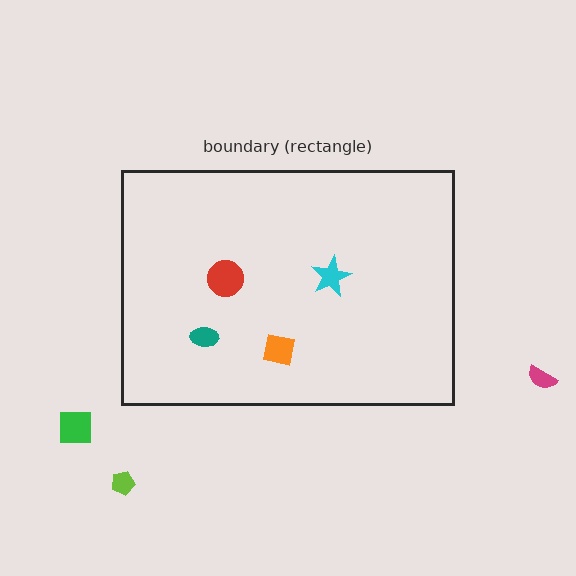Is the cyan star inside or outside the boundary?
Inside.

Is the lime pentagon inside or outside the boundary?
Outside.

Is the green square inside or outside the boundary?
Outside.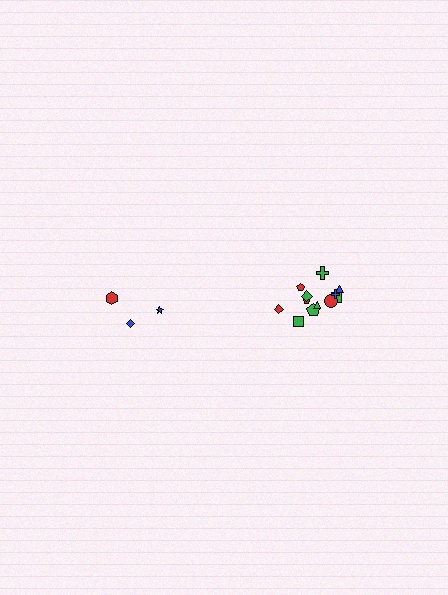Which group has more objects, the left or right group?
The right group.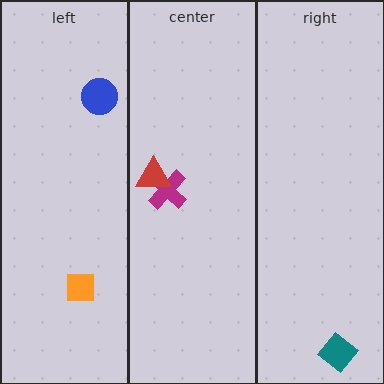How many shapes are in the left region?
2.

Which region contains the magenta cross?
The center region.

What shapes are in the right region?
The teal diamond.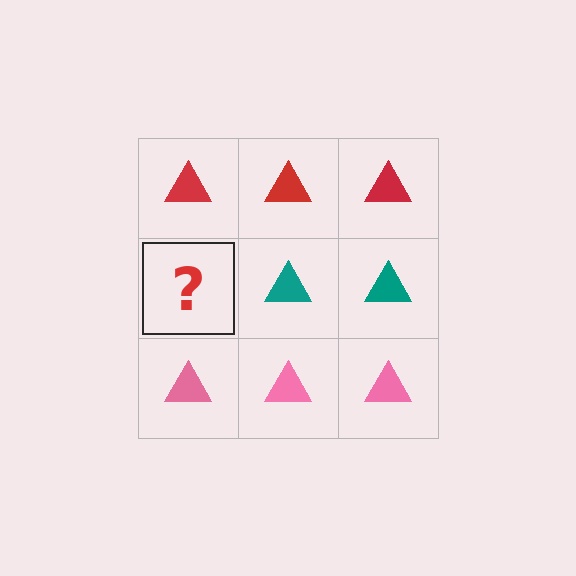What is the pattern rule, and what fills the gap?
The rule is that each row has a consistent color. The gap should be filled with a teal triangle.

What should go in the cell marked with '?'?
The missing cell should contain a teal triangle.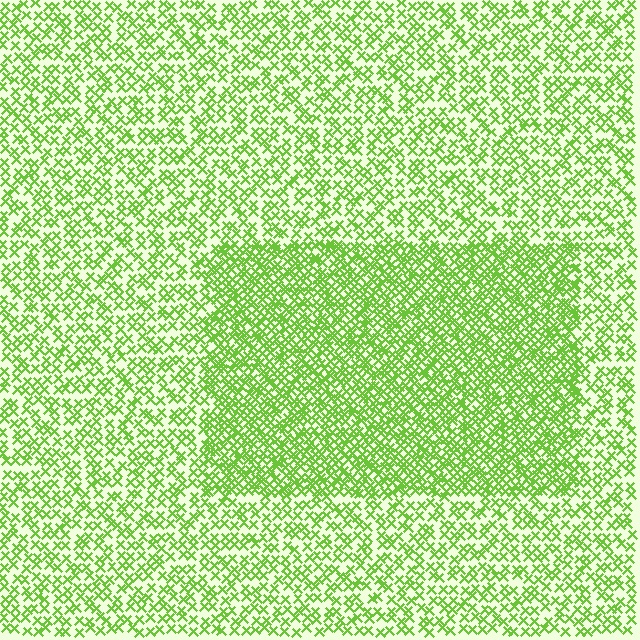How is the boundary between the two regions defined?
The boundary is defined by a change in element density (approximately 1.9x ratio). All elements are the same color, size, and shape.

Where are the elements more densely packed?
The elements are more densely packed inside the rectangle boundary.